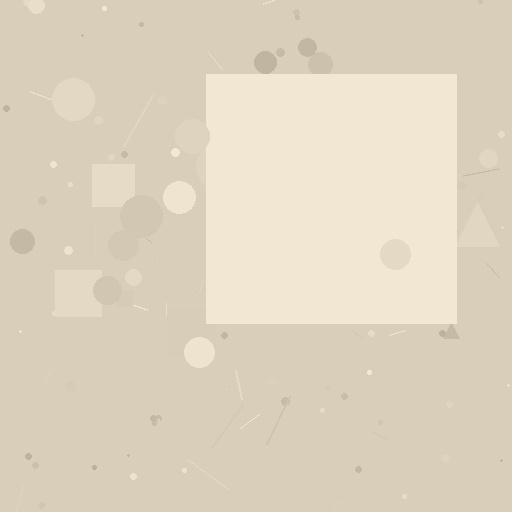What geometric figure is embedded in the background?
A square is embedded in the background.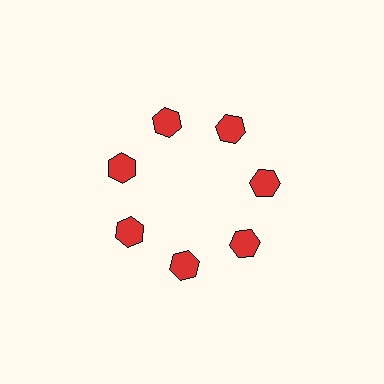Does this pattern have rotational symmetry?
Yes, this pattern has 7-fold rotational symmetry. It looks the same after rotating 51 degrees around the center.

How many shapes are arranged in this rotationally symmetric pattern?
There are 7 shapes, arranged in 7 groups of 1.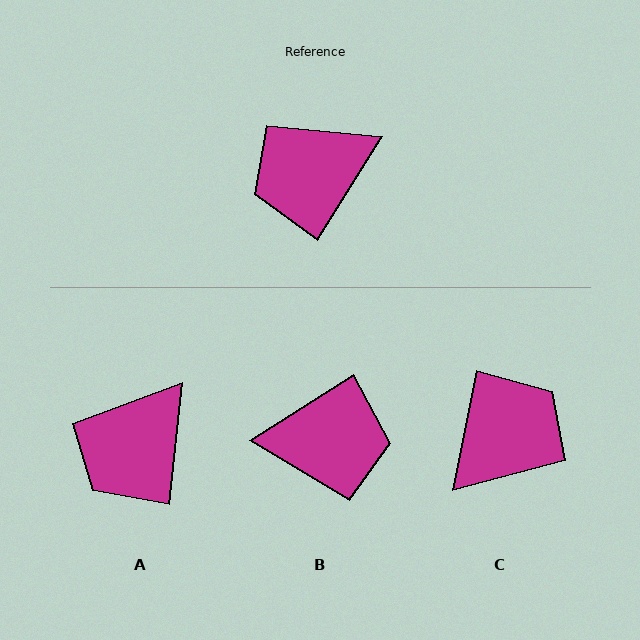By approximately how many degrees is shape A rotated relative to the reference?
Approximately 26 degrees counter-clockwise.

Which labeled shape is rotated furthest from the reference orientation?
C, about 160 degrees away.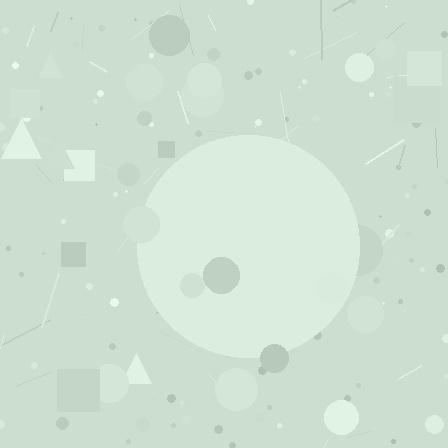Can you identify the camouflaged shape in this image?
The camouflaged shape is a circle.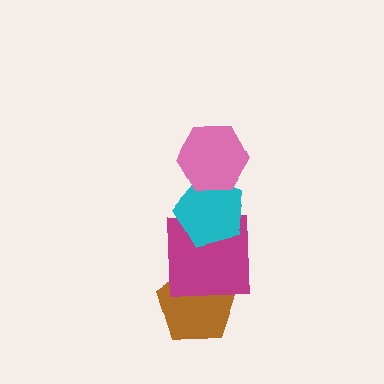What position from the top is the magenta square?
The magenta square is 3rd from the top.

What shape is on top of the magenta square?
The cyan pentagon is on top of the magenta square.